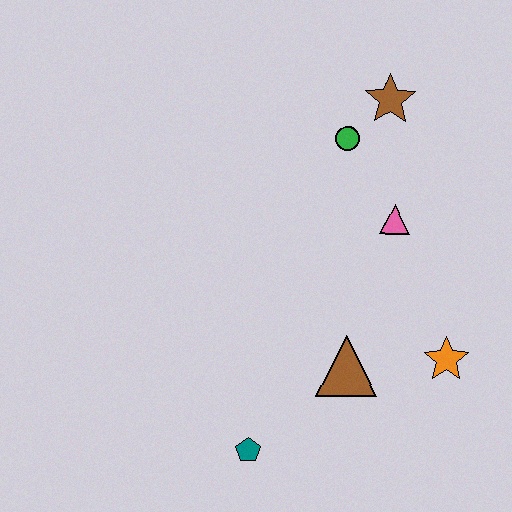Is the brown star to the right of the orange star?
No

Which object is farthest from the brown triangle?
The brown star is farthest from the brown triangle.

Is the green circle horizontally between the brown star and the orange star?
No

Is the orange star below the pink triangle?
Yes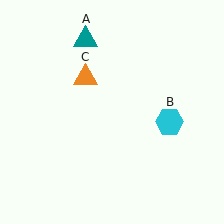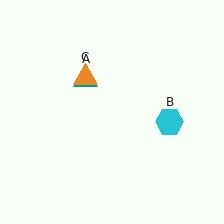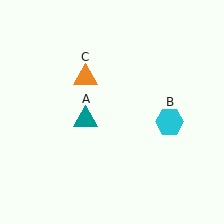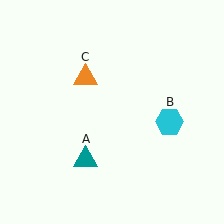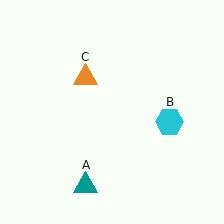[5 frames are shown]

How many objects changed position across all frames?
1 object changed position: teal triangle (object A).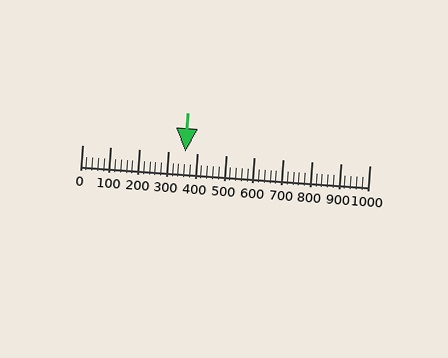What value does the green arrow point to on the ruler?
The green arrow points to approximately 360.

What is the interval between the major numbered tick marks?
The major tick marks are spaced 100 units apart.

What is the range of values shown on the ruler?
The ruler shows values from 0 to 1000.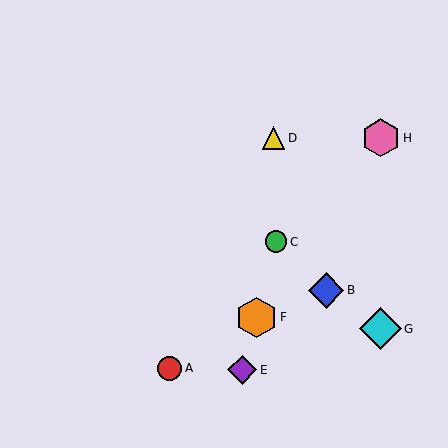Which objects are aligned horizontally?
Objects D, H are aligned horizontally.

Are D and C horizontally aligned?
No, D is at y≈138 and C is at y≈242.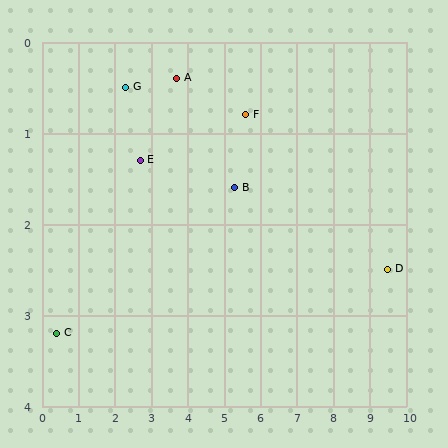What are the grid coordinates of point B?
Point B is at approximately (5.3, 1.6).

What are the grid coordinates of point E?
Point E is at approximately (2.7, 1.3).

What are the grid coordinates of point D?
Point D is at approximately (9.5, 2.5).